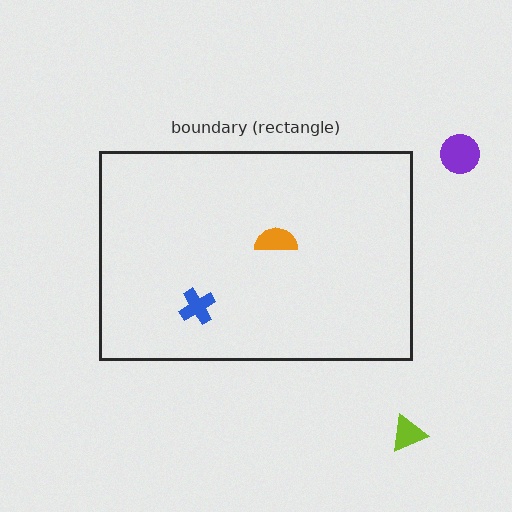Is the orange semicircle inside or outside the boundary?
Inside.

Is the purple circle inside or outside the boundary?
Outside.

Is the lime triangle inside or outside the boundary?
Outside.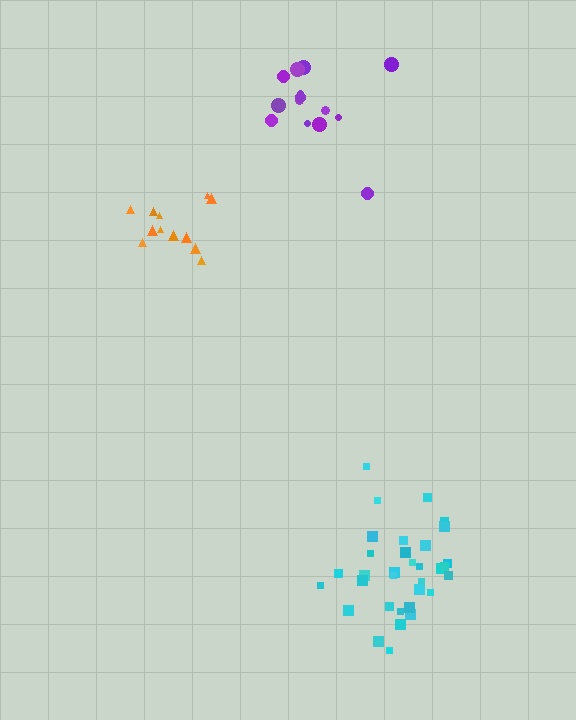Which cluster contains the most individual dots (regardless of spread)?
Cyan (33).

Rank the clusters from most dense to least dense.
orange, cyan, purple.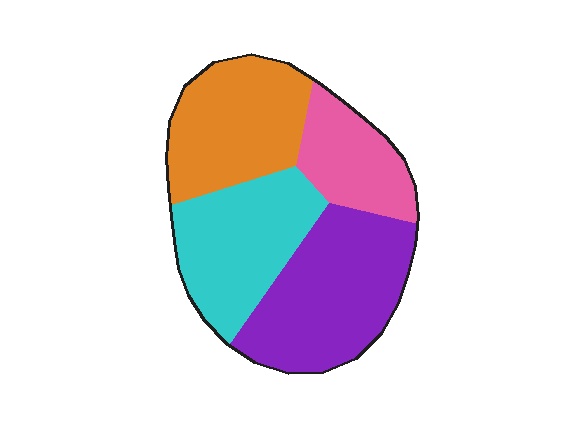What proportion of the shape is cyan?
Cyan covers roughly 25% of the shape.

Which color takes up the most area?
Purple, at roughly 30%.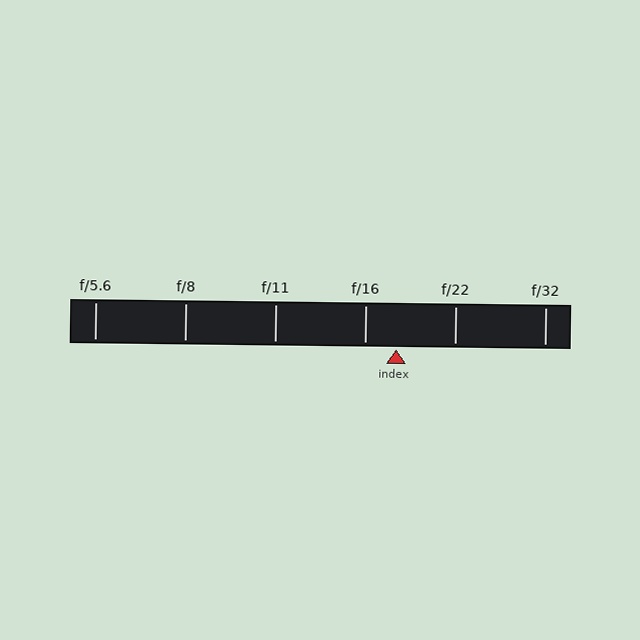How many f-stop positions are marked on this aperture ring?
There are 6 f-stop positions marked.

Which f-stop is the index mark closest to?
The index mark is closest to f/16.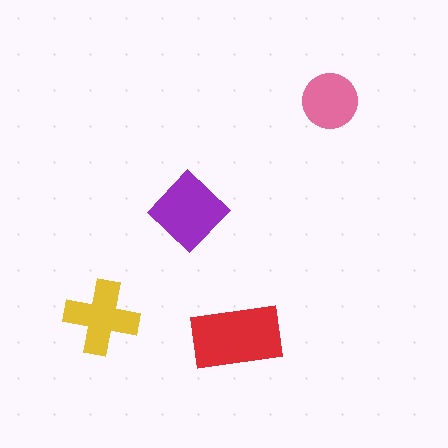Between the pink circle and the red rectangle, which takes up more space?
The red rectangle.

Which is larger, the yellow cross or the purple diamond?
The purple diamond.